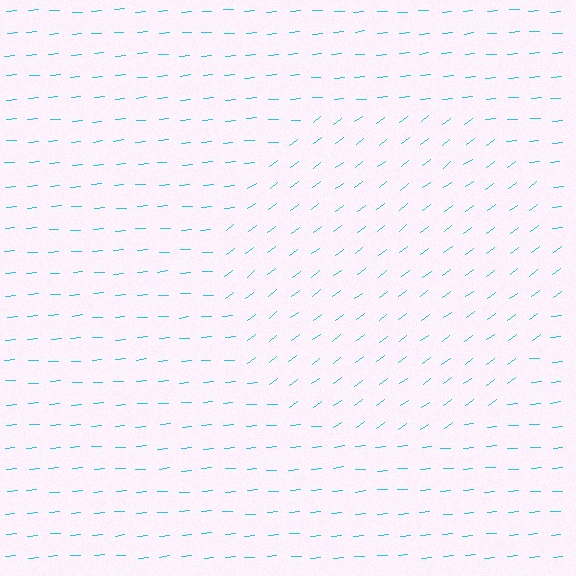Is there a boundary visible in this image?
Yes, there is a texture boundary formed by a change in line orientation.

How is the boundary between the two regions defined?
The boundary is defined purely by a change in line orientation (approximately 32 degrees difference). All lines are the same color and thickness.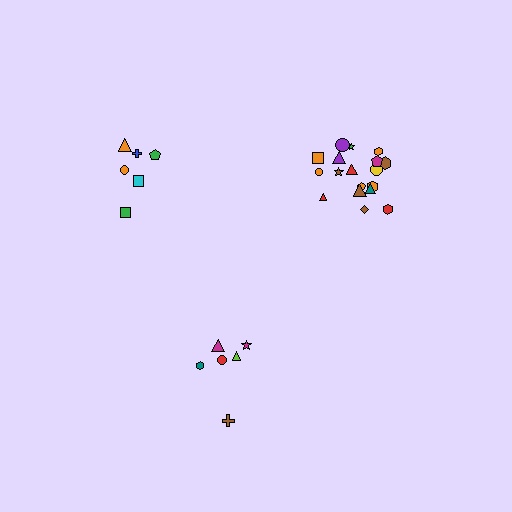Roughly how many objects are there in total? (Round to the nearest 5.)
Roughly 30 objects in total.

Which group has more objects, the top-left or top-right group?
The top-right group.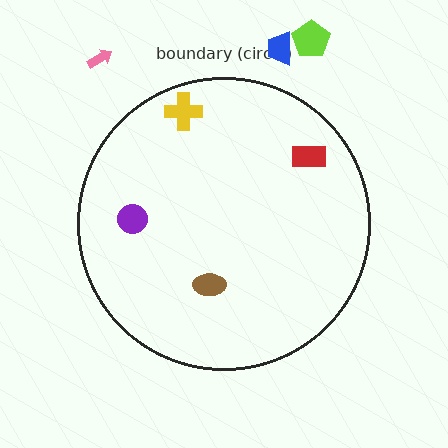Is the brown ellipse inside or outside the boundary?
Inside.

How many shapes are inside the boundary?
4 inside, 3 outside.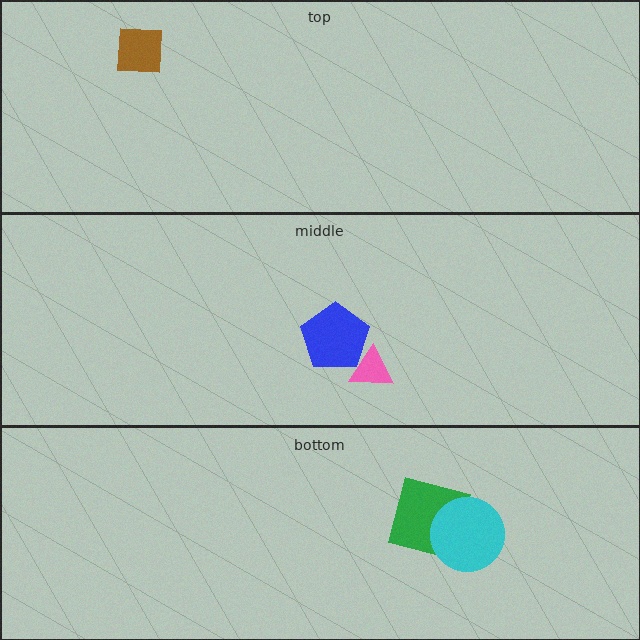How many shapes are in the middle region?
2.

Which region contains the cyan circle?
The bottom region.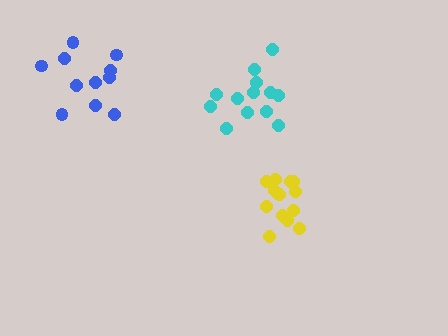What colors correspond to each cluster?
The clusters are colored: cyan, blue, yellow.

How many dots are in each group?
Group 1: 13 dots, Group 2: 11 dots, Group 3: 14 dots (38 total).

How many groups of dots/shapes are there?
There are 3 groups.